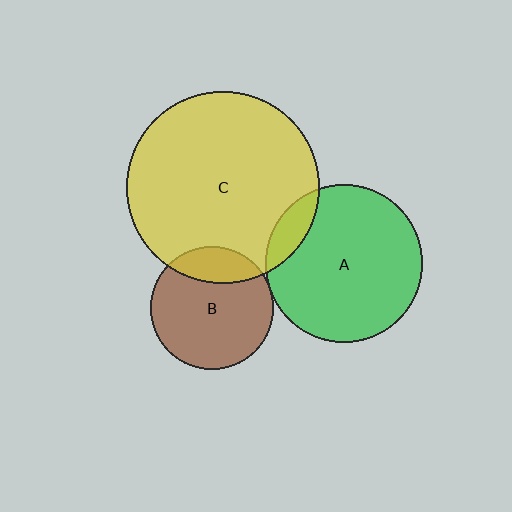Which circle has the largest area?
Circle C (yellow).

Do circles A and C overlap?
Yes.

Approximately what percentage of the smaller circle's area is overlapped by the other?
Approximately 10%.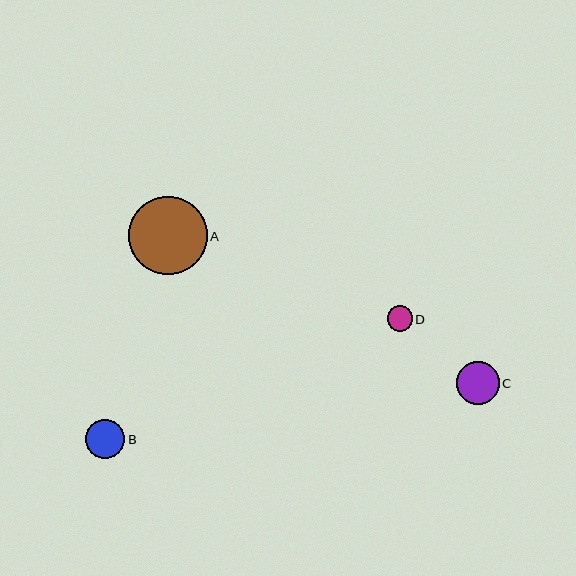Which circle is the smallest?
Circle D is the smallest with a size of approximately 25 pixels.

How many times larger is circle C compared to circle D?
Circle C is approximately 1.7 times the size of circle D.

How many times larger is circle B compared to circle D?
Circle B is approximately 1.6 times the size of circle D.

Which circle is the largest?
Circle A is the largest with a size of approximately 78 pixels.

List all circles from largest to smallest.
From largest to smallest: A, C, B, D.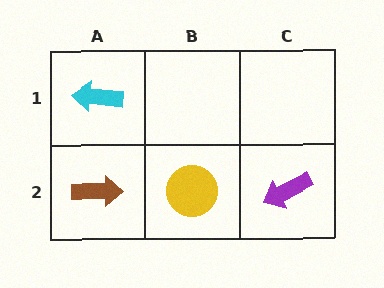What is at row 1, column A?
A cyan arrow.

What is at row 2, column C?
A purple arrow.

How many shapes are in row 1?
1 shape.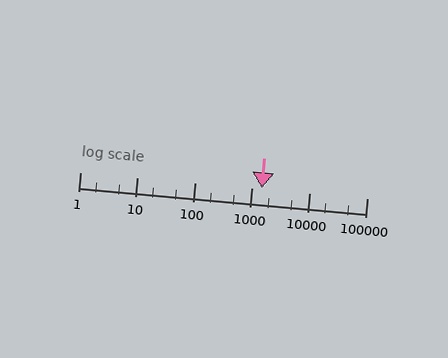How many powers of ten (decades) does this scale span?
The scale spans 5 decades, from 1 to 100000.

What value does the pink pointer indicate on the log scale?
The pointer indicates approximately 1500.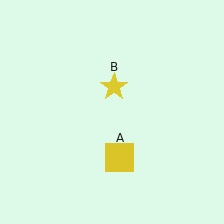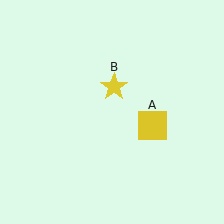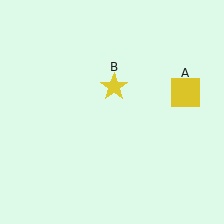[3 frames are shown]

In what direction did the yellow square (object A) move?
The yellow square (object A) moved up and to the right.